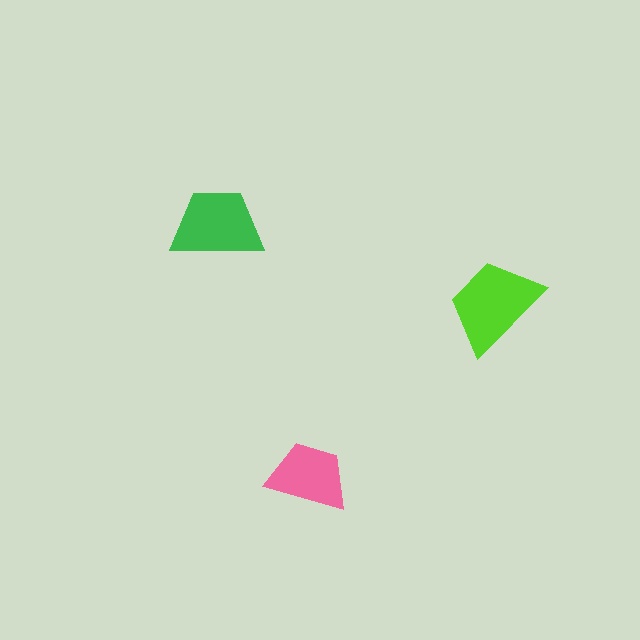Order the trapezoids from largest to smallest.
the lime one, the green one, the pink one.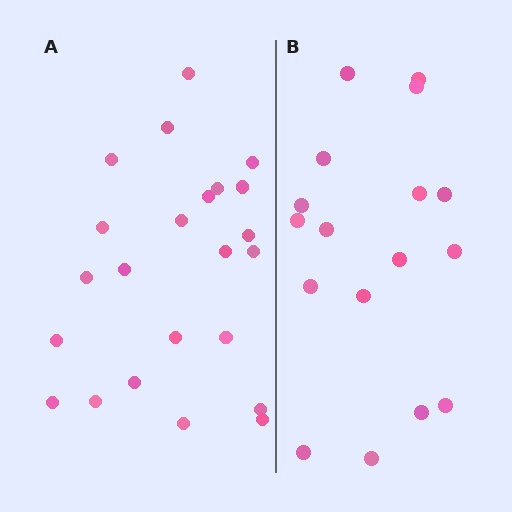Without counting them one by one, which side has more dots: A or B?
Region A (the left region) has more dots.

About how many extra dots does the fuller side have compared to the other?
Region A has about 6 more dots than region B.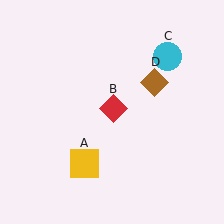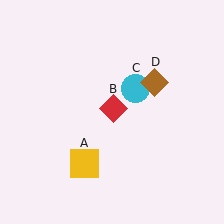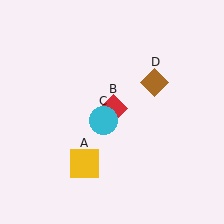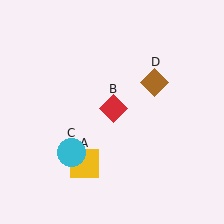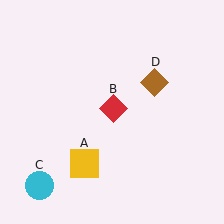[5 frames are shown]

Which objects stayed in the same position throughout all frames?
Yellow square (object A) and red diamond (object B) and brown diamond (object D) remained stationary.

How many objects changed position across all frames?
1 object changed position: cyan circle (object C).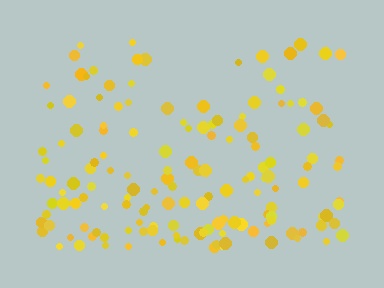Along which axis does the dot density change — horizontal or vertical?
Vertical.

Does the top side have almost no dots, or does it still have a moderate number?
Still a moderate number, just noticeably fewer than the bottom.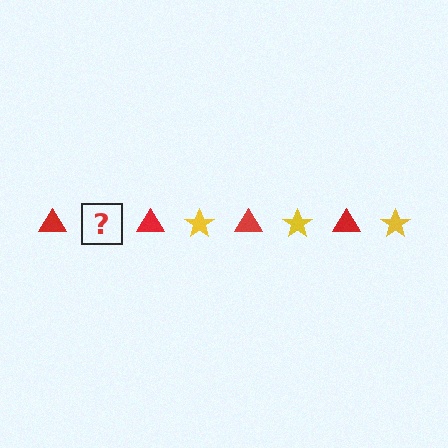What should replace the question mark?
The question mark should be replaced with a yellow star.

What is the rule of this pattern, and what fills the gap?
The rule is that the pattern alternates between red triangle and yellow star. The gap should be filled with a yellow star.